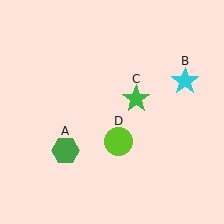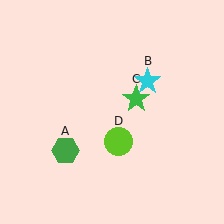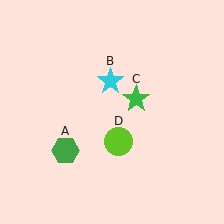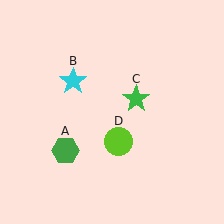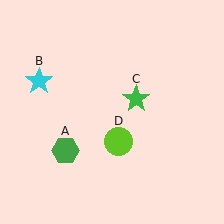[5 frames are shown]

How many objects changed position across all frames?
1 object changed position: cyan star (object B).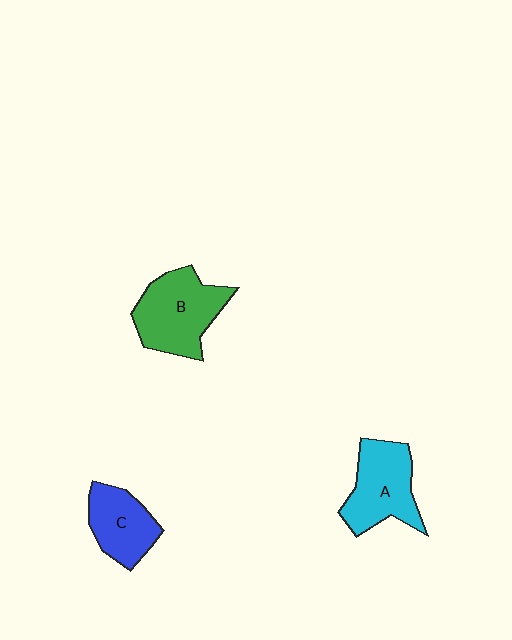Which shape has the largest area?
Shape B (green).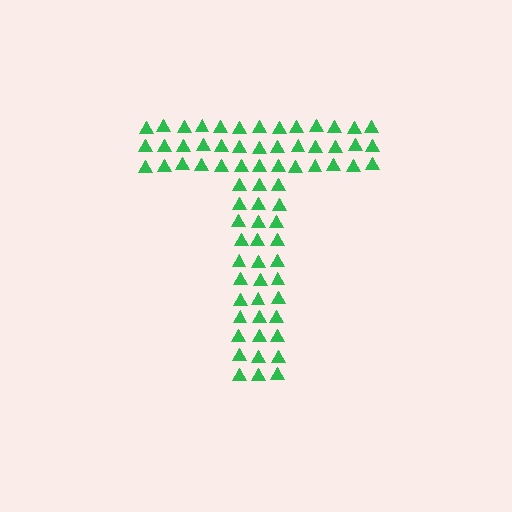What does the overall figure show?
The overall figure shows the letter T.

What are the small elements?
The small elements are triangles.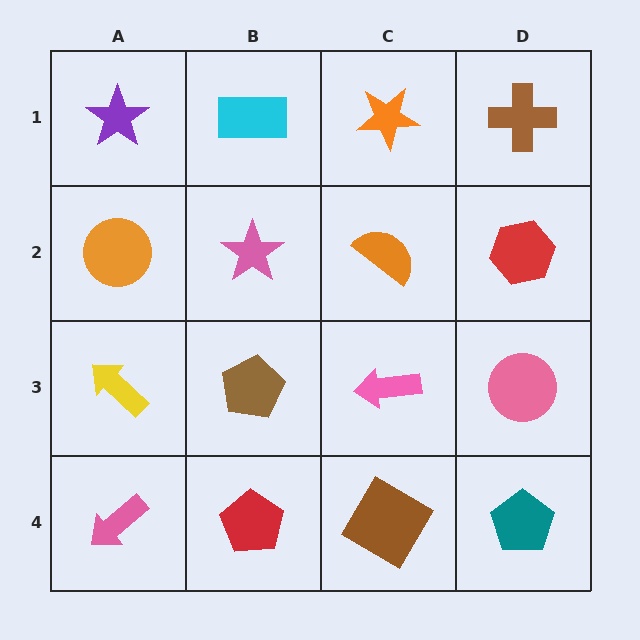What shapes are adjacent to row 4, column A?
A yellow arrow (row 3, column A), a red pentagon (row 4, column B).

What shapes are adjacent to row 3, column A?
An orange circle (row 2, column A), a pink arrow (row 4, column A), a brown pentagon (row 3, column B).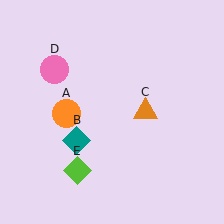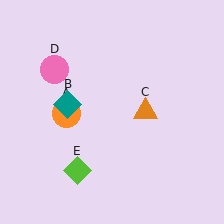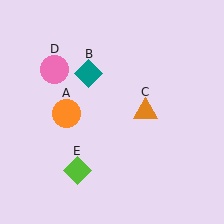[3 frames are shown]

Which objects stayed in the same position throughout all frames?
Orange circle (object A) and orange triangle (object C) and pink circle (object D) and lime diamond (object E) remained stationary.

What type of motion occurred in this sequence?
The teal diamond (object B) rotated clockwise around the center of the scene.